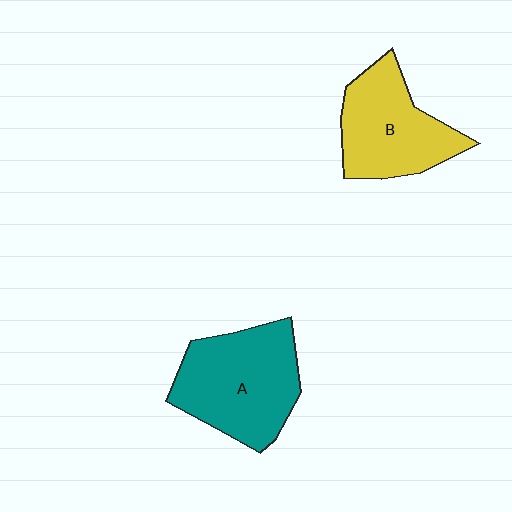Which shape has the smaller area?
Shape B (yellow).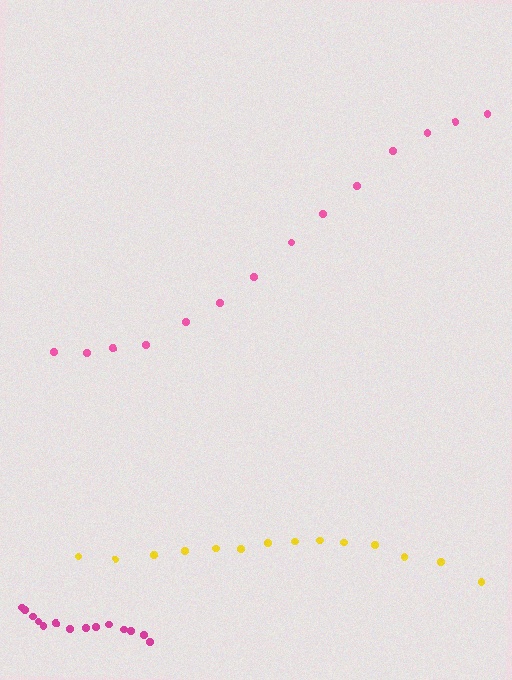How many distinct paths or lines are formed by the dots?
There are 3 distinct paths.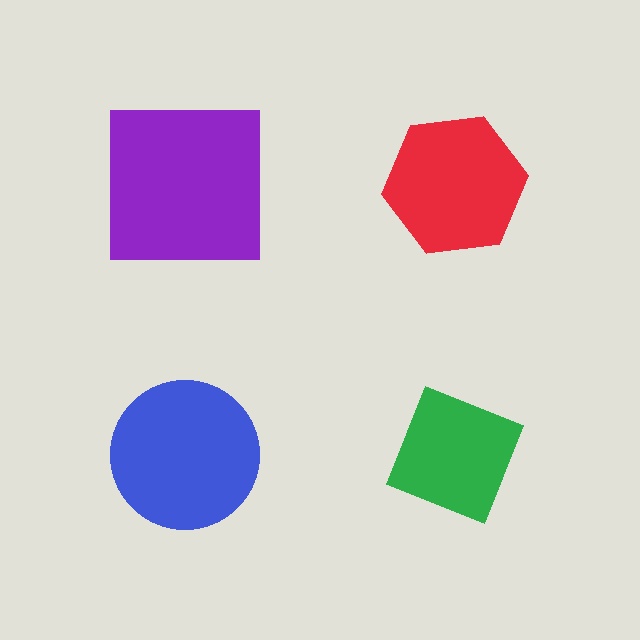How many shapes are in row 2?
2 shapes.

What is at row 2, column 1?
A blue circle.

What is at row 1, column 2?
A red hexagon.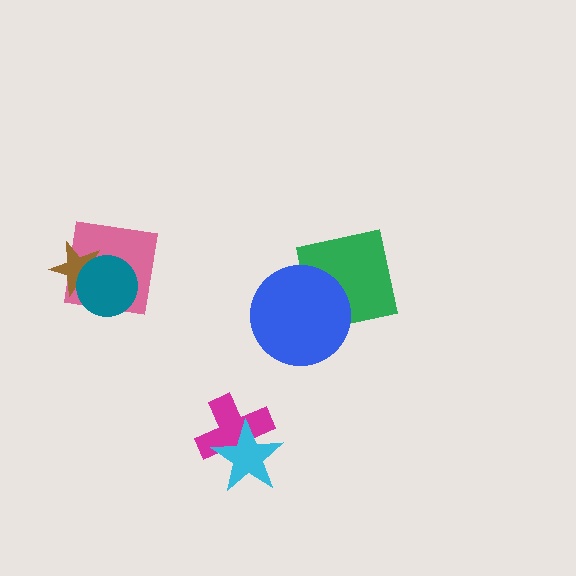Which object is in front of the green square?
The blue circle is in front of the green square.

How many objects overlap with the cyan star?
1 object overlaps with the cyan star.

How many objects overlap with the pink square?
2 objects overlap with the pink square.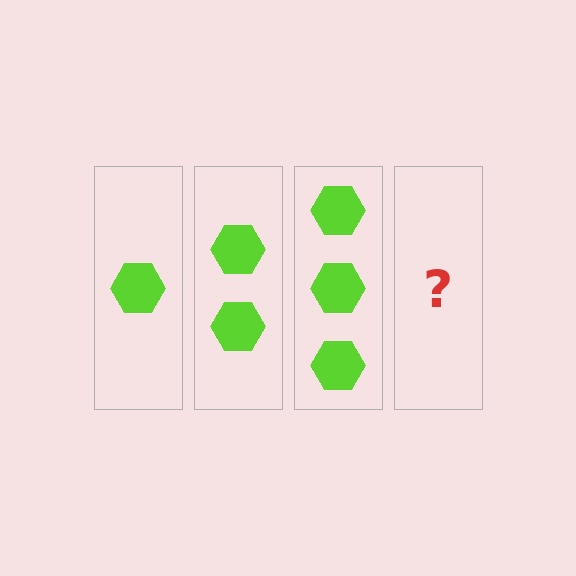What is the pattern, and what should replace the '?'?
The pattern is that each step adds one more hexagon. The '?' should be 4 hexagons.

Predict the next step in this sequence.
The next step is 4 hexagons.